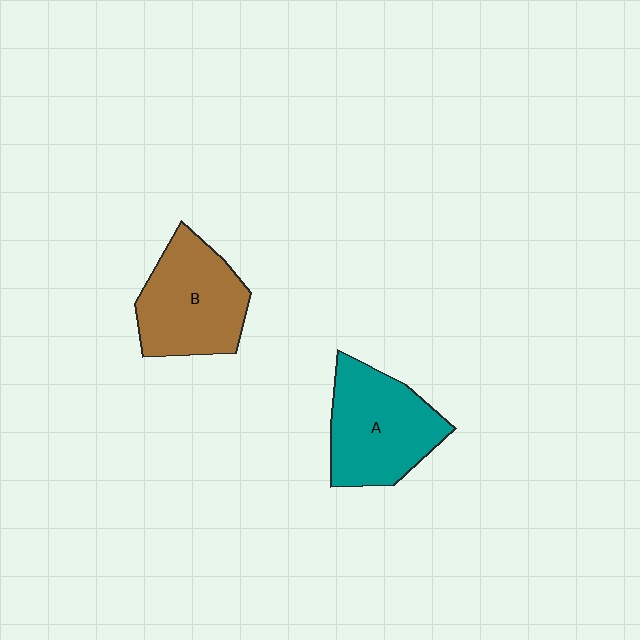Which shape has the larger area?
Shape A (teal).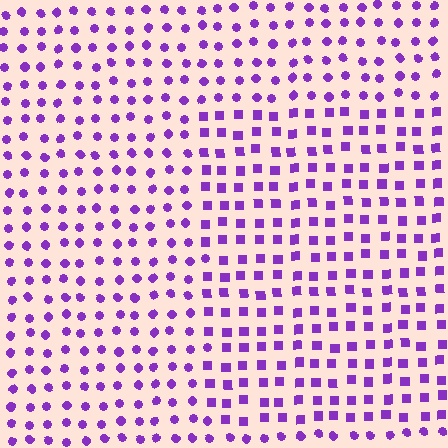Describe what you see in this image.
The image is filled with small purple elements arranged in a uniform grid. A rectangle-shaped region contains squares, while the surrounding area contains circles. The boundary is defined purely by the change in element shape.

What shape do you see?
I see a rectangle.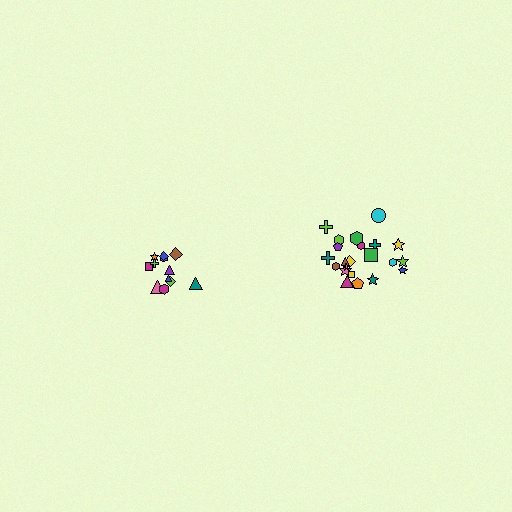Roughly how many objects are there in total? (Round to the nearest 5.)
Roughly 35 objects in total.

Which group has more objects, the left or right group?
The right group.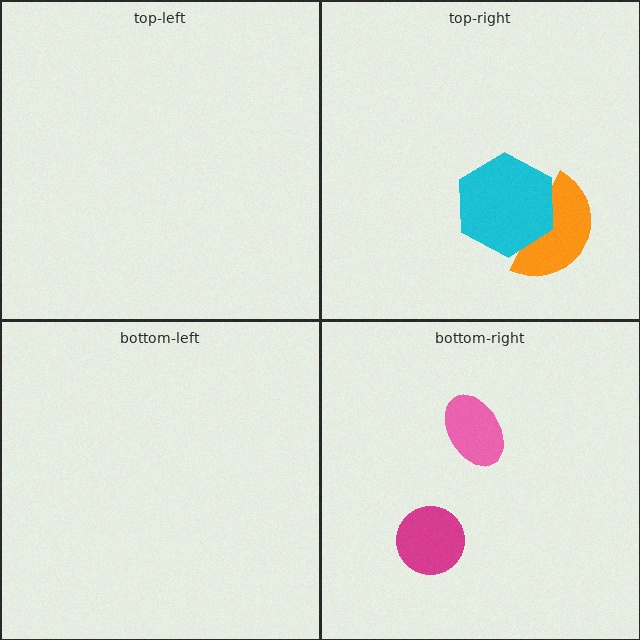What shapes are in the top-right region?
The orange semicircle, the cyan hexagon.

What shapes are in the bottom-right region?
The pink ellipse, the magenta circle.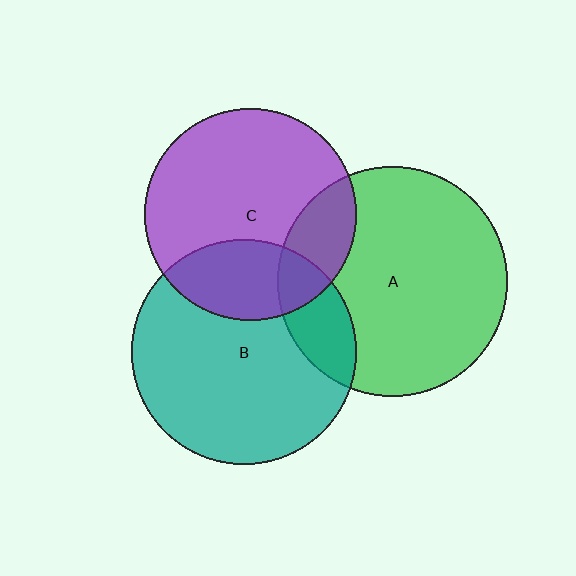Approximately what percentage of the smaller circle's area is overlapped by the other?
Approximately 20%.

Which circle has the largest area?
Circle A (green).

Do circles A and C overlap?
Yes.